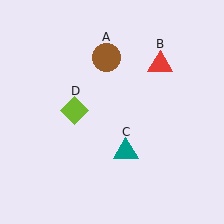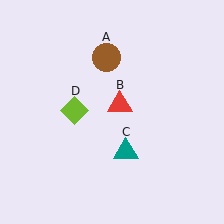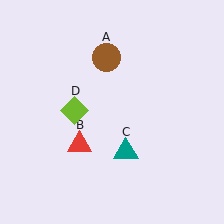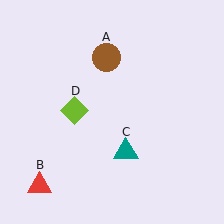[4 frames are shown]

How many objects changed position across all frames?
1 object changed position: red triangle (object B).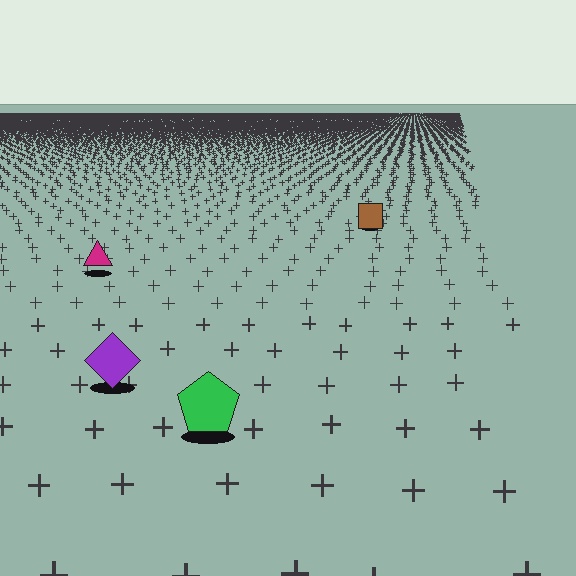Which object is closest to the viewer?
The green pentagon is closest. The texture marks near it are larger and more spread out.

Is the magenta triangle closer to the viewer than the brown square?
Yes. The magenta triangle is closer — you can tell from the texture gradient: the ground texture is coarser near it.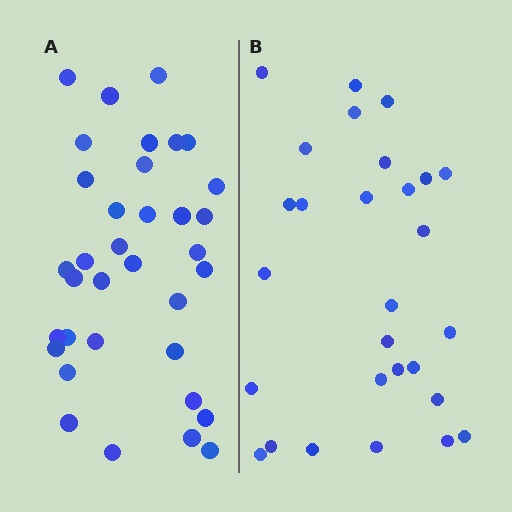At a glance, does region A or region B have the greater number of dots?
Region A (the left region) has more dots.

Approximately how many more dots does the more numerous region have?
Region A has roughly 8 or so more dots than region B.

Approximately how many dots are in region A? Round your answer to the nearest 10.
About 40 dots. (The exact count is 35, which rounds to 40.)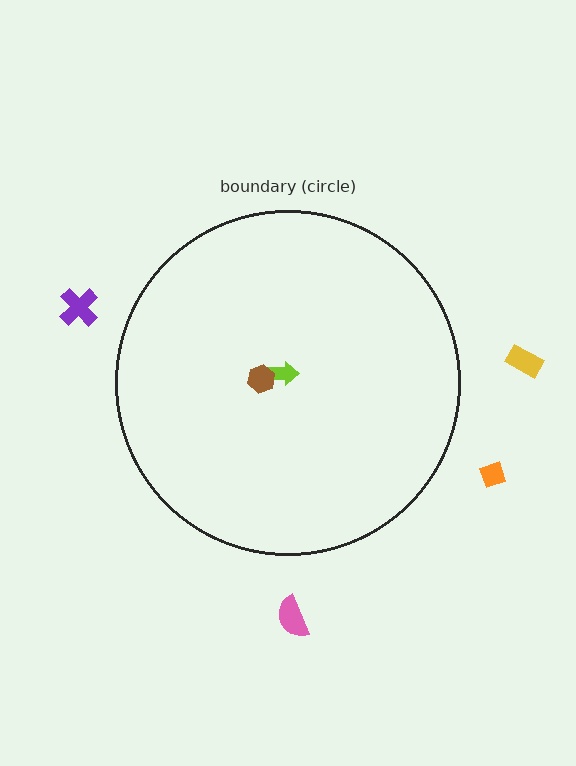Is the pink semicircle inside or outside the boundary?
Outside.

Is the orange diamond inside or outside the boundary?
Outside.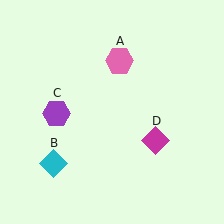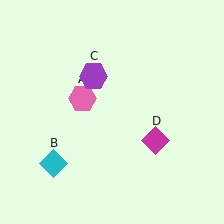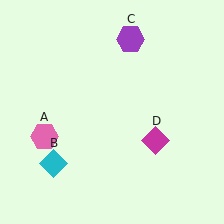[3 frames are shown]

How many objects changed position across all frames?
2 objects changed position: pink hexagon (object A), purple hexagon (object C).